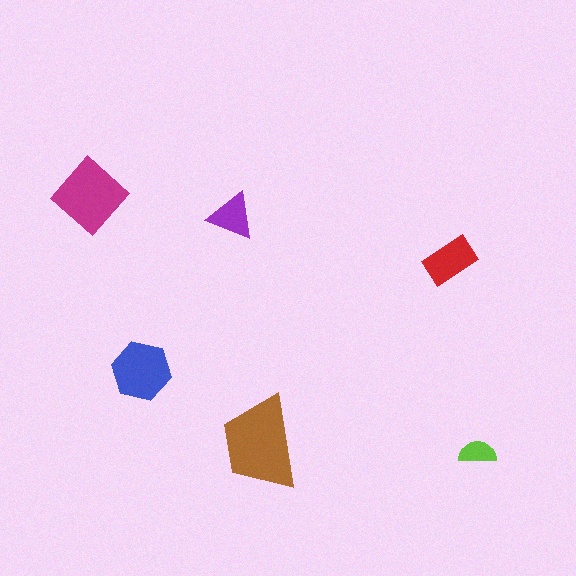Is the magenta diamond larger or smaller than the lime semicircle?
Larger.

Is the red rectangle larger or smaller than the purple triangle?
Larger.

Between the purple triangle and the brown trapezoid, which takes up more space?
The brown trapezoid.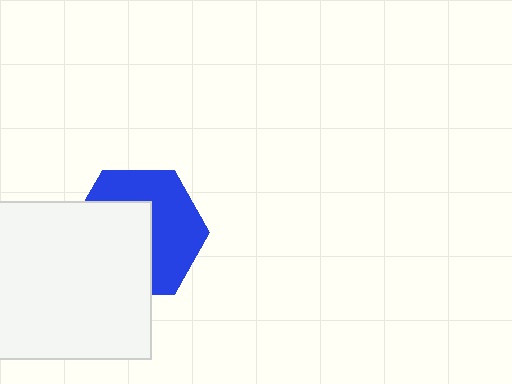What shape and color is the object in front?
The object in front is a white rectangle.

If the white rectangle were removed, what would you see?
You would see the complete blue hexagon.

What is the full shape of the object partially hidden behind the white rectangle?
The partially hidden object is a blue hexagon.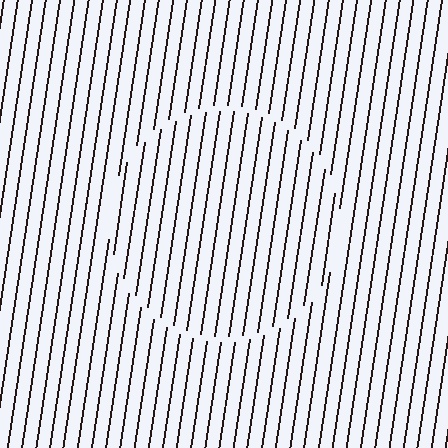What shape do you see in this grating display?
An illusory circle. The interior of the shape contains the same grating, shifted by half a period — the contour is defined by the phase discontinuity where line-ends from the inner and outer gratings abut.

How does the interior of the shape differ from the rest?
The interior of the shape contains the same grating, shifted by half a period — the contour is defined by the phase discontinuity where line-ends from the inner and outer gratings abut.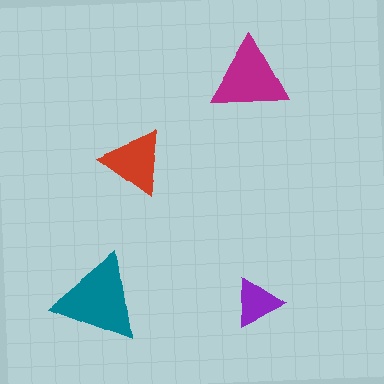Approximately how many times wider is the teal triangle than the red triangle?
About 1.5 times wider.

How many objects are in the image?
There are 4 objects in the image.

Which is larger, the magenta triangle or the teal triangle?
The teal one.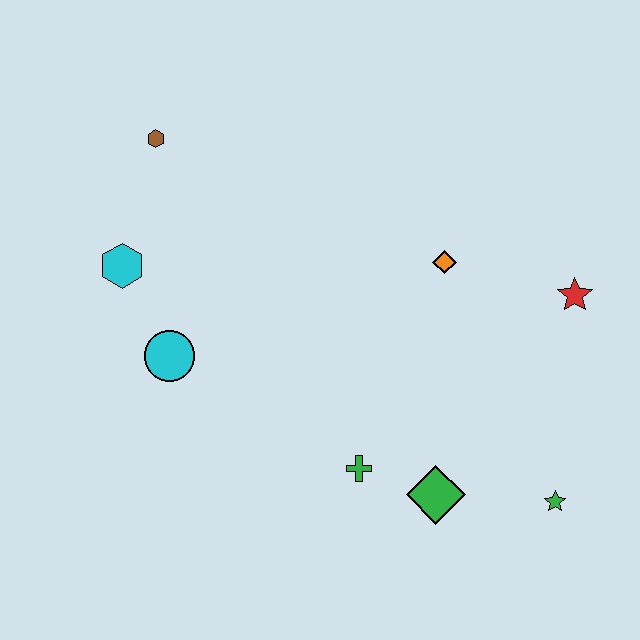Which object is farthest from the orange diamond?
The cyan hexagon is farthest from the orange diamond.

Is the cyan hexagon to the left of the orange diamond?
Yes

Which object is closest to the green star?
The green diamond is closest to the green star.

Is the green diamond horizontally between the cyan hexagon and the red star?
Yes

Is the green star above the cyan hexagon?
No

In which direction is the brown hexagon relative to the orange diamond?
The brown hexagon is to the left of the orange diamond.